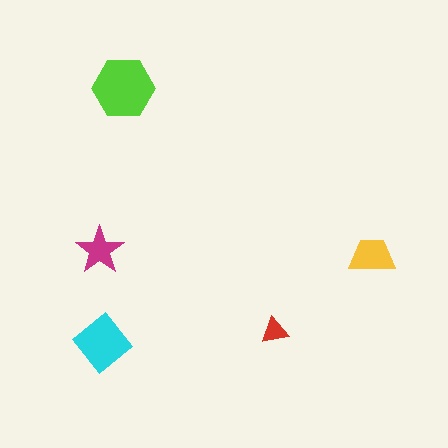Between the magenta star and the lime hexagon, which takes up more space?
The lime hexagon.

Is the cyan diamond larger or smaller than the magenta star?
Larger.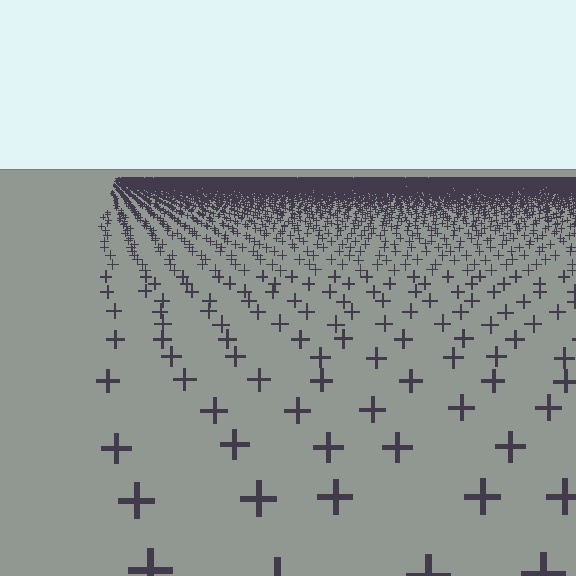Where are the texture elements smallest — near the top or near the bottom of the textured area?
Near the top.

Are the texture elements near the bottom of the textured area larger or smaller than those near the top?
Larger. Near the bottom, elements are closer to the viewer and appear at a bigger on-screen size.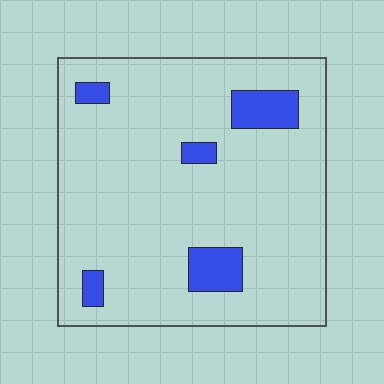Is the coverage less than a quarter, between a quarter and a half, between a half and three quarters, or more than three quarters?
Less than a quarter.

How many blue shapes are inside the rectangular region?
5.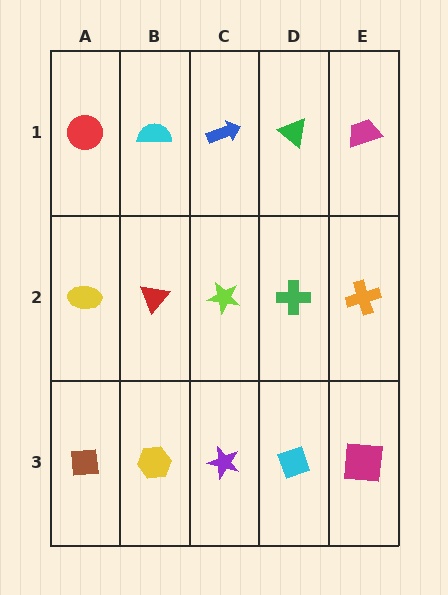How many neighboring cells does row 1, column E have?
2.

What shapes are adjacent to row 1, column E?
An orange cross (row 2, column E), a green triangle (row 1, column D).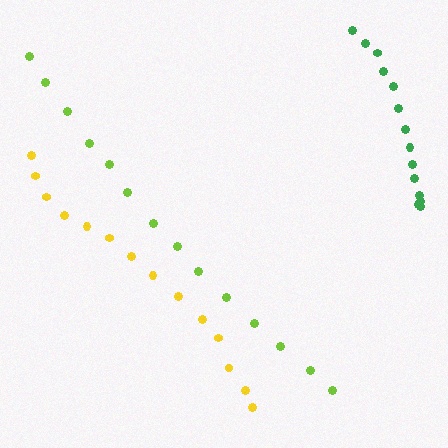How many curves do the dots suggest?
There are 3 distinct paths.